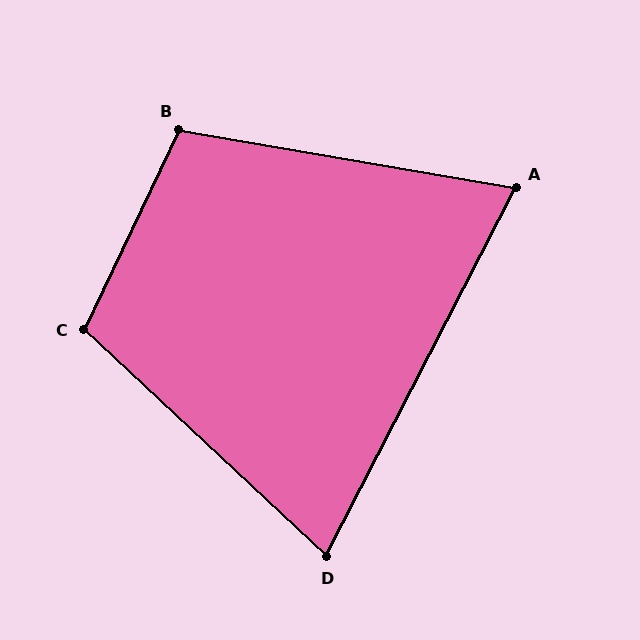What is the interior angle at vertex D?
Approximately 74 degrees (acute).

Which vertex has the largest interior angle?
C, at approximately 108 degrees.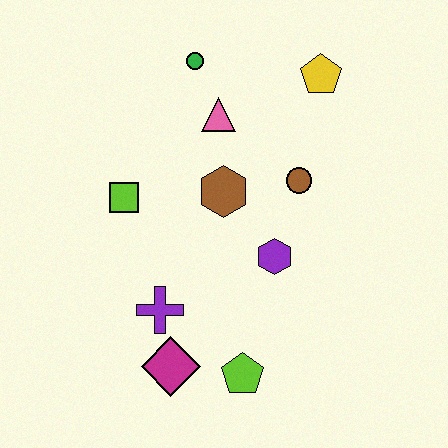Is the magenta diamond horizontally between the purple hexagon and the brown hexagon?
No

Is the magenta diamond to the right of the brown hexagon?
No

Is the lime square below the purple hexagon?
No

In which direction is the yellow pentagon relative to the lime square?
The yellow pentagon is to the right of the lime square.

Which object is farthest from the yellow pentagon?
The magenta diamond is farthest from the yellow pentagon.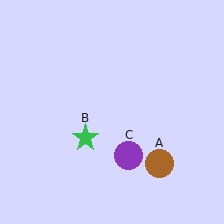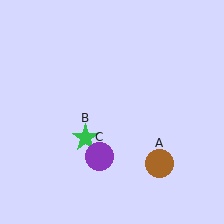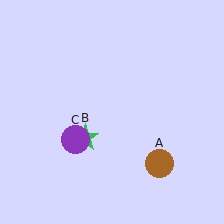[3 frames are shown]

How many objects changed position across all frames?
1 object changed position: purple circle (object C).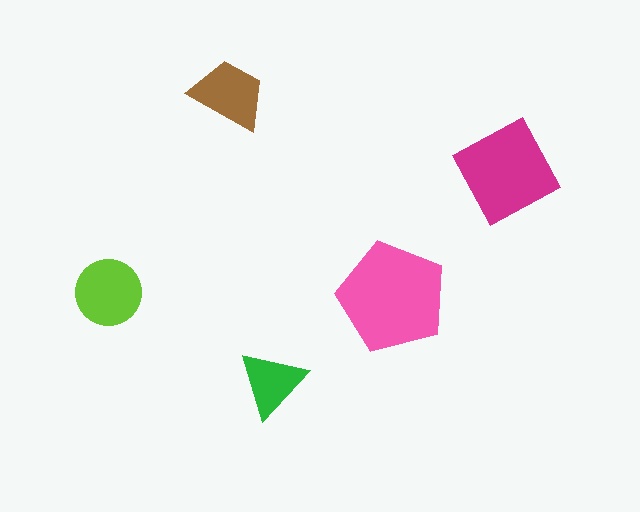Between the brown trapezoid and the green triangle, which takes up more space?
The brown trapezoid.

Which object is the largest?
The pink pentagon.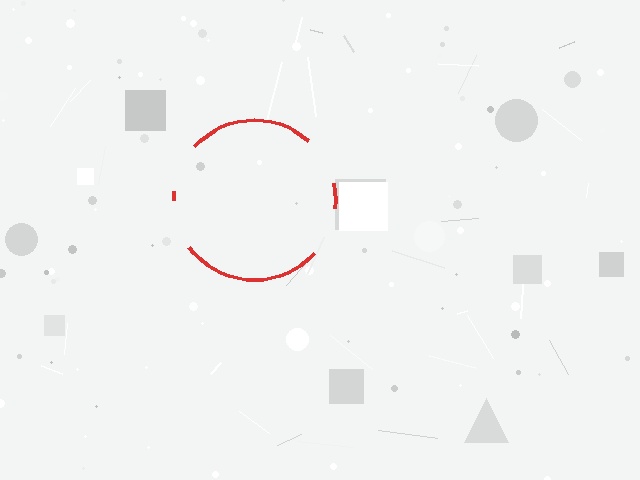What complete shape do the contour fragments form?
The contour fragments form a circle.